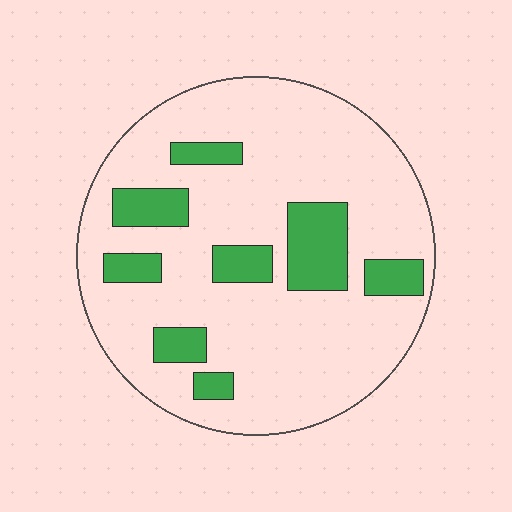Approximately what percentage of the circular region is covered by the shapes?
Approximately 20%.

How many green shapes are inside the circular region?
8.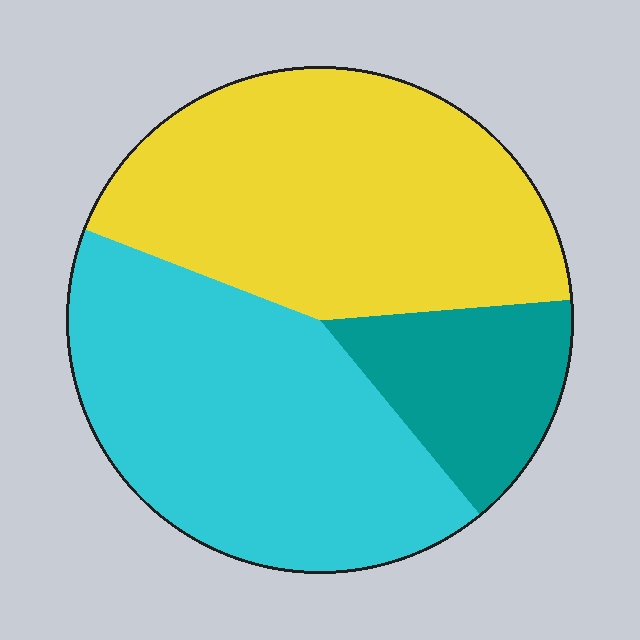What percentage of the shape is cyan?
Cyan takes up between a quarter and a half of the shape.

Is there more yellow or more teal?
Yellow.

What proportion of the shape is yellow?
Yellow covers around 45% of the shape.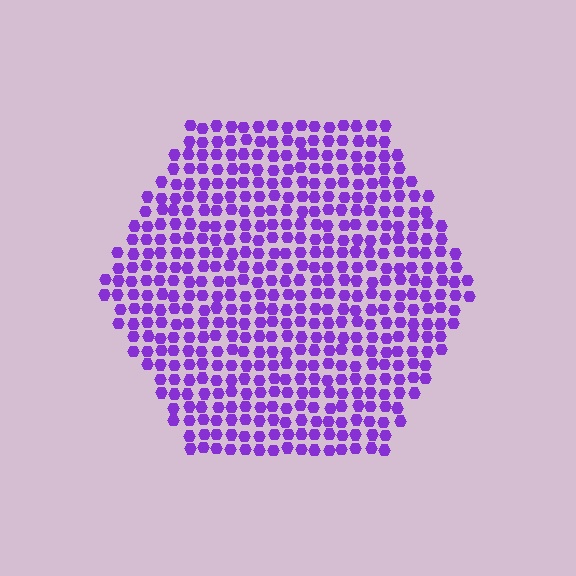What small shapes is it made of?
It is made of small hexagons.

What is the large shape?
The large shape is a hexagon.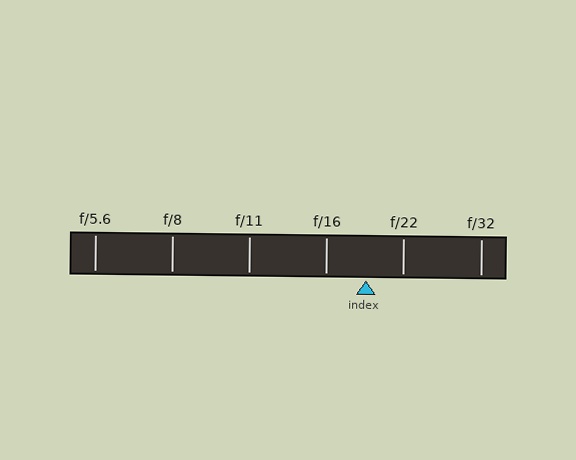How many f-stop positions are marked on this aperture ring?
There are 6 f-stop positions marked.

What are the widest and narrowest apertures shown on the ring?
The widest aperture shown is f/5.6 and the narrowest is f/32.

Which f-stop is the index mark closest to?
The index mark is closest to f/22.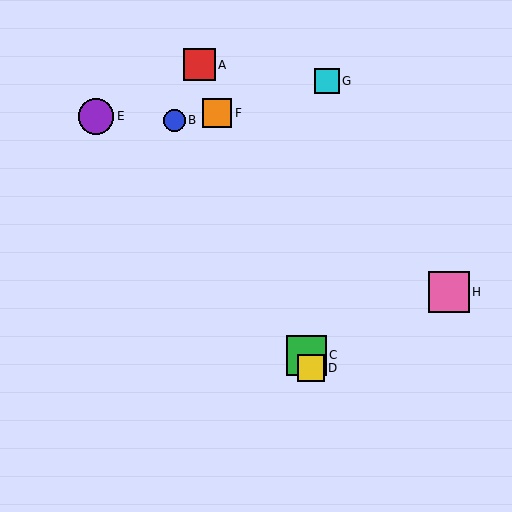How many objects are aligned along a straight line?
4 objects (A, C, D, F) are aligned along a straight line.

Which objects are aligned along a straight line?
Objects A, C, D, F are aligned along a straight line.